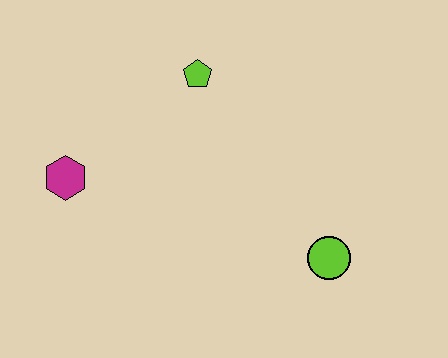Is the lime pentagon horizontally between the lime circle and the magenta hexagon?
Yes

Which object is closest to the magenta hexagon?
The lime pentagon is closest to the magenta hexagon.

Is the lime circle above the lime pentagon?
No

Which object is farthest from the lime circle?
The magenta hexagon is farthest from the lime circle.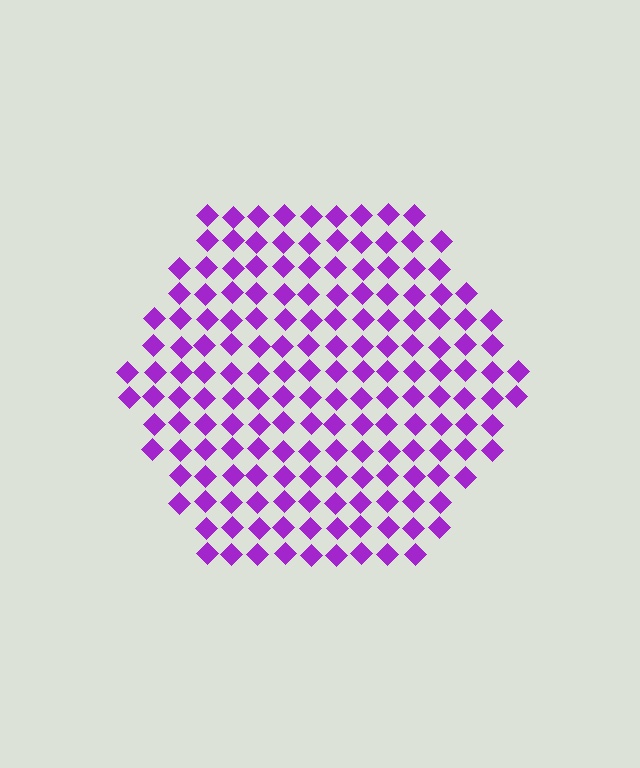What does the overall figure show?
The overall figure shows a hexagon.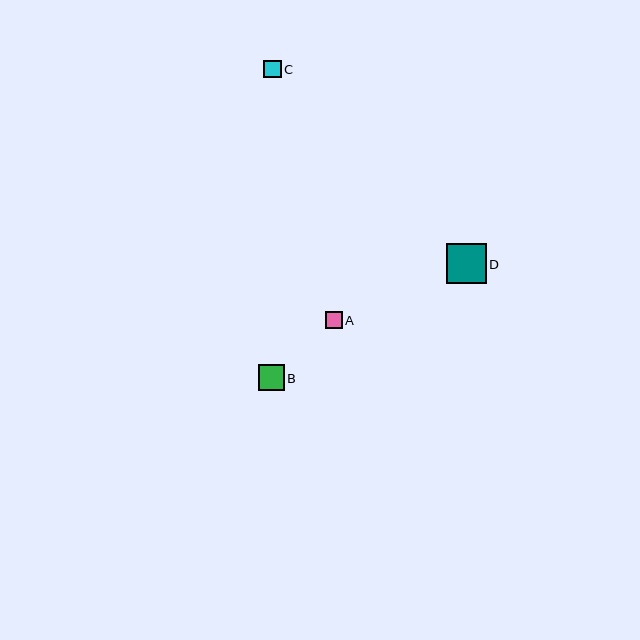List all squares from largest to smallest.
From largest to smallest: D, B, C, A.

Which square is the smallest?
Square A is the smallest with a size of approximately 16 pixels.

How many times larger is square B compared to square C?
Square B is approximately 1.5 times the size of square C.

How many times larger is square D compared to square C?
Square D is approximately 2.3 times the size of square C.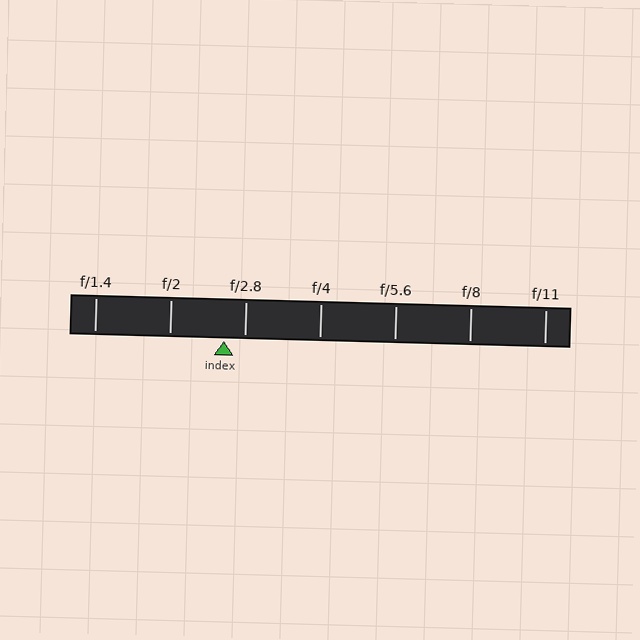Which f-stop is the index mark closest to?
The index mark is closest to f/2.8.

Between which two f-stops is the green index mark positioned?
The index mark is between f/2 and f/2.8.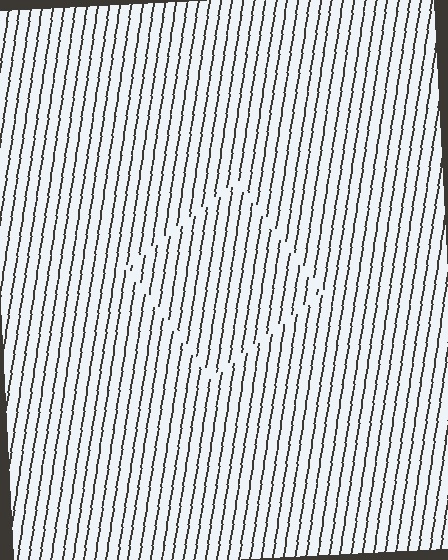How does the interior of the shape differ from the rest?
The interior of the shape contains the same grating, shifted by half a period — the contour is defined by the phase discontinuity where line-ends from the inner and outer gratings abut.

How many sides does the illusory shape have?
4 sides — the line-ends trace a square.